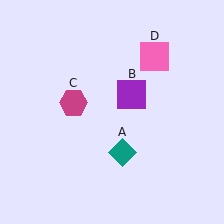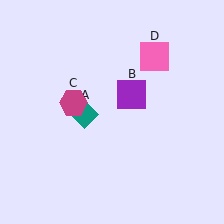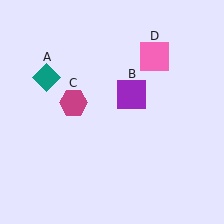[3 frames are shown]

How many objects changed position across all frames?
1 object changed position: teal diamond (object A).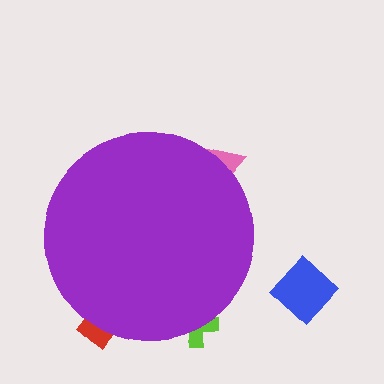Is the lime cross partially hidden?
Yes, the lime cross is partially hidden behind the purple circle.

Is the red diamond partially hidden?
Yes, the red diamond is partially hidden behind the purple circle.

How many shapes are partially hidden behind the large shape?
3 shapes are partially hidden.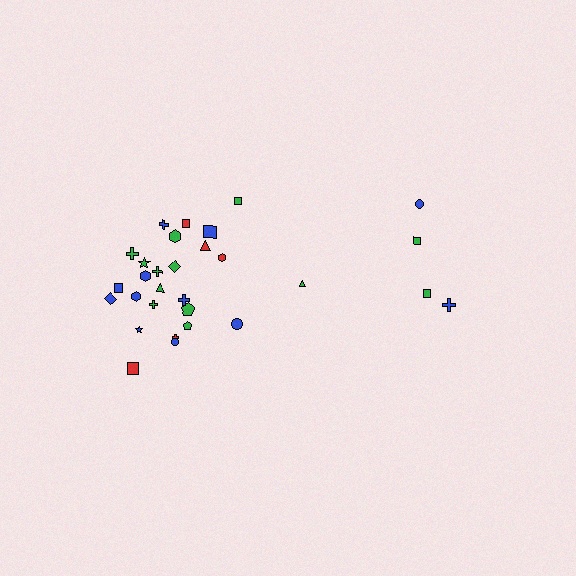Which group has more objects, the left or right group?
The left group.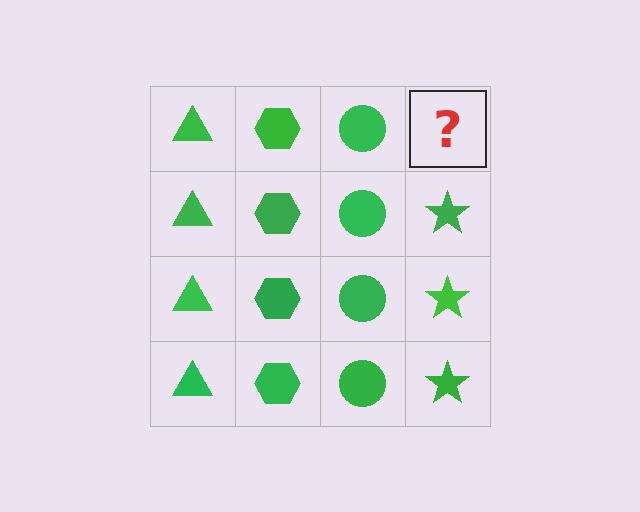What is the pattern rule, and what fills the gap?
The rule is that each column has a consistent shape. The gap should be filled with a green star.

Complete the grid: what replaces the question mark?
The question mark should be replaced with a green star.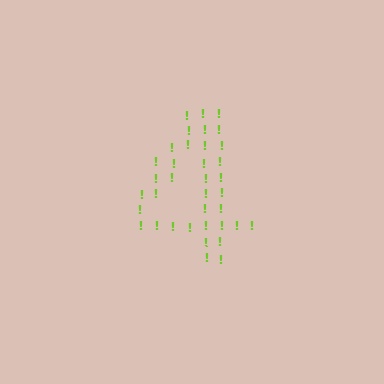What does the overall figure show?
The overall figure shows the digit 4.